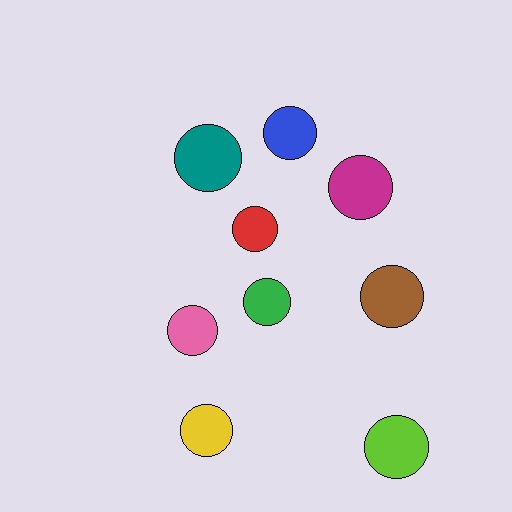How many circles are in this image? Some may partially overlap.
There are 9 circles.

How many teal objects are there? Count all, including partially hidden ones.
There is 1 teal object.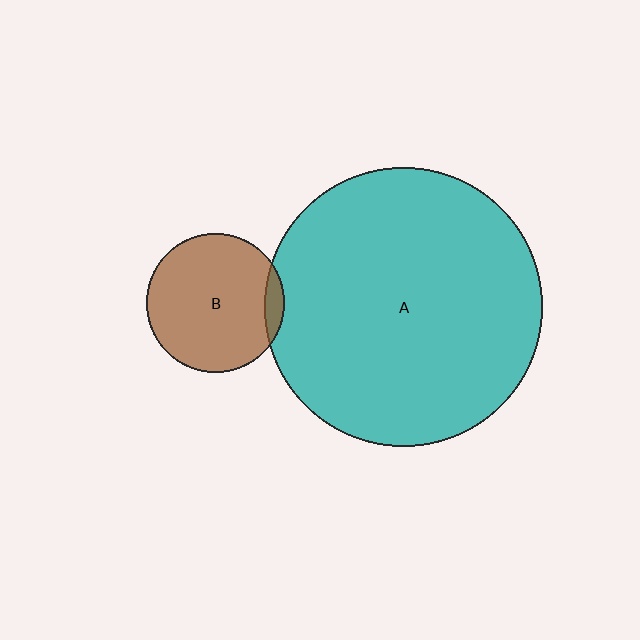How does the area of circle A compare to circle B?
Approximately 4.0 times.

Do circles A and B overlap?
Yes.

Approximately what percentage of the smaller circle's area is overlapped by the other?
Approximately 10%.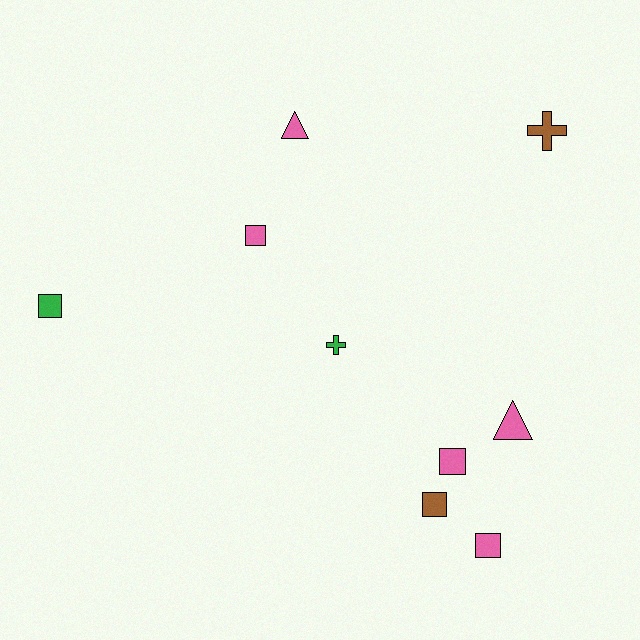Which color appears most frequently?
Pink, with 5 objects.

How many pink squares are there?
There are 3 pink squares.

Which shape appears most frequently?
Square, with 5 objects.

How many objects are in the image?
There are 9 objects.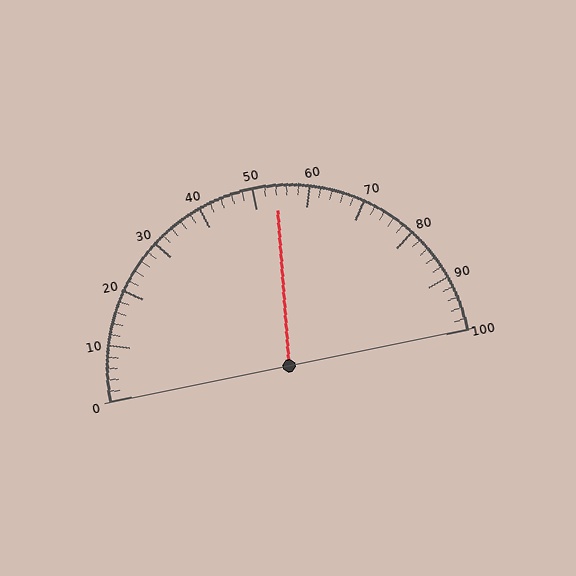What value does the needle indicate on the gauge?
The needle indicates approximately 54.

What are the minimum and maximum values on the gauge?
The gauge ranges from 0 to 100.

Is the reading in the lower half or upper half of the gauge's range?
The reading is in the upper half of the range (0 to 100).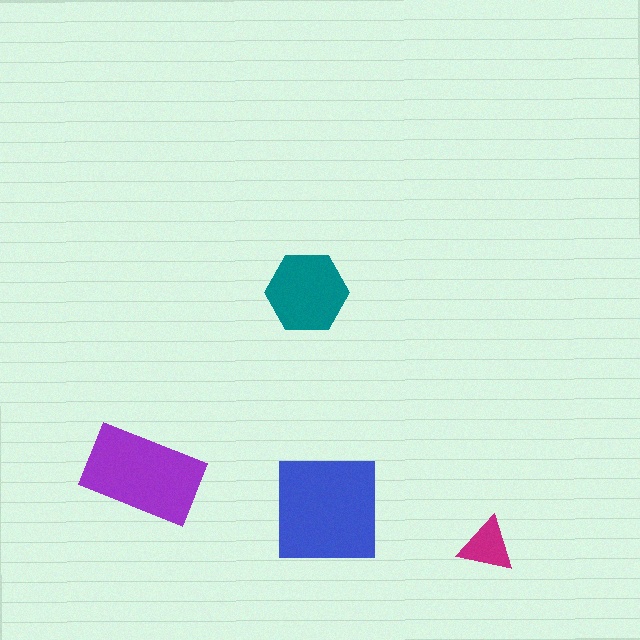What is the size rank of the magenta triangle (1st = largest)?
4th.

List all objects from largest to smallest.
The blue square, the purple rectangle, the teal hexagon, the magenta triangle.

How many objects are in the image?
There are 4 objects in the image.